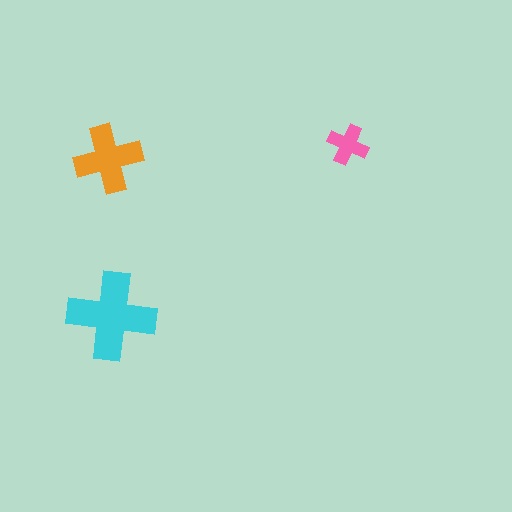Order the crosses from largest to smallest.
the cyan one, the orange one, the pink one.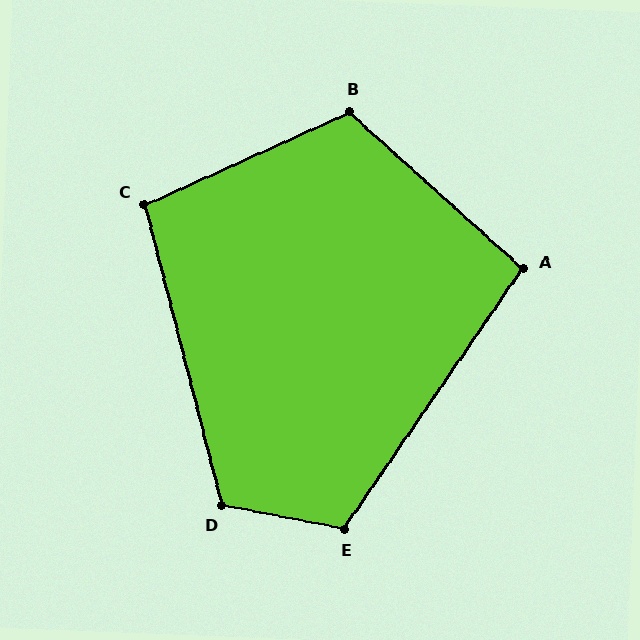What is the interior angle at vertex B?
Approximately 114 degrees (obtuse).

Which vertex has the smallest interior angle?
A, at approximately 97 degrees.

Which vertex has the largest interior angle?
D, at approximately 115 degrees.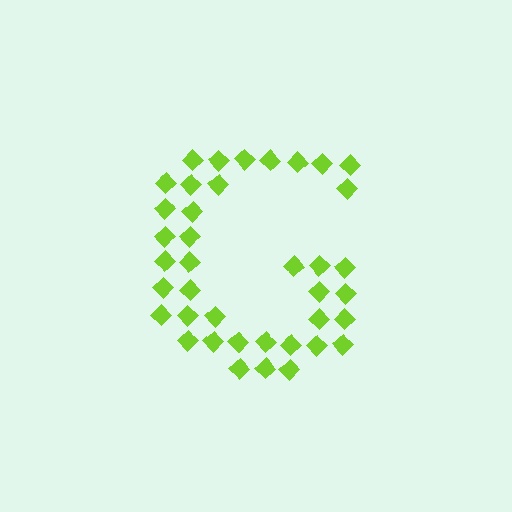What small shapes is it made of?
It is made of small diamonds.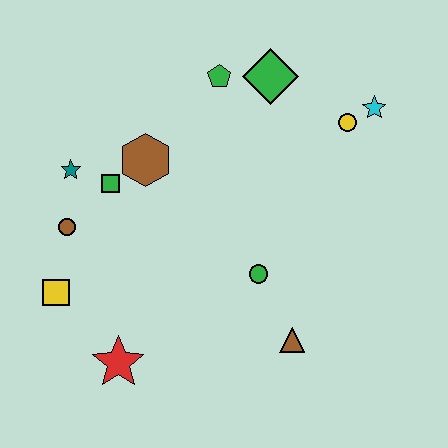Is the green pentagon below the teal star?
No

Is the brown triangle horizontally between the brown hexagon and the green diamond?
No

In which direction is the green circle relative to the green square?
The green circle is to the right of the green square.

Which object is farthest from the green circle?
The teal star is farthest from the green circle.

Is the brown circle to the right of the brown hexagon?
No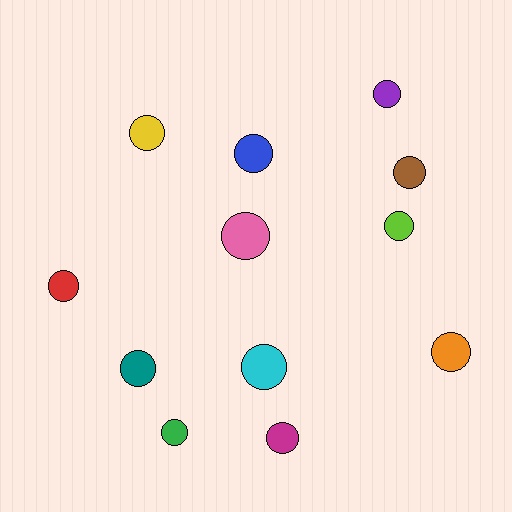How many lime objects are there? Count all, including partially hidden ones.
There is 1 lime object.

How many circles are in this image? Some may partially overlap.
There are 12 circles.